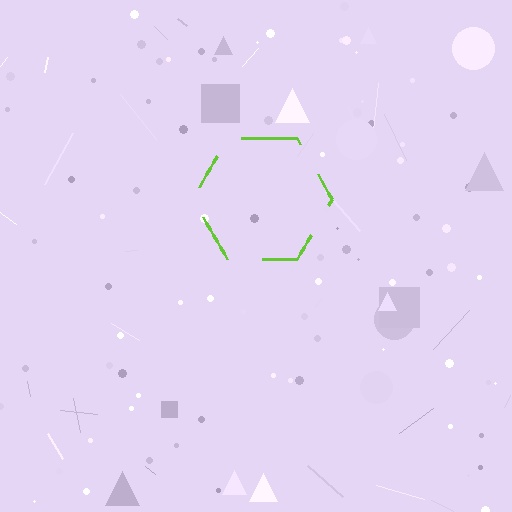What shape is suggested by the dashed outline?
The dashed outline suggests a hexagon.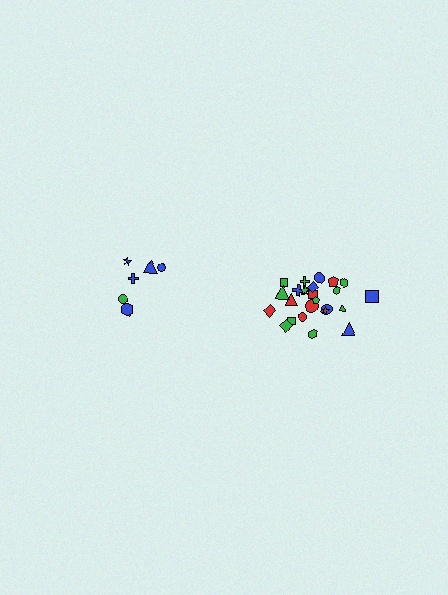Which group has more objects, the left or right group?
The right group.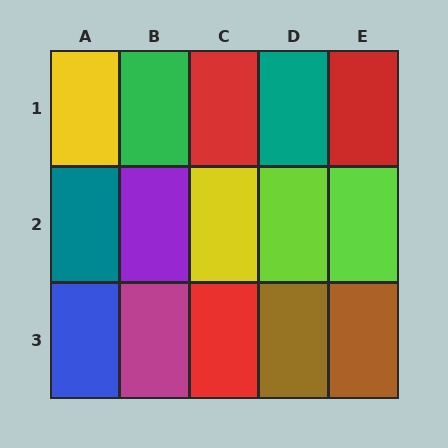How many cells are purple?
1 cell is purple.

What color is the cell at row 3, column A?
Blue.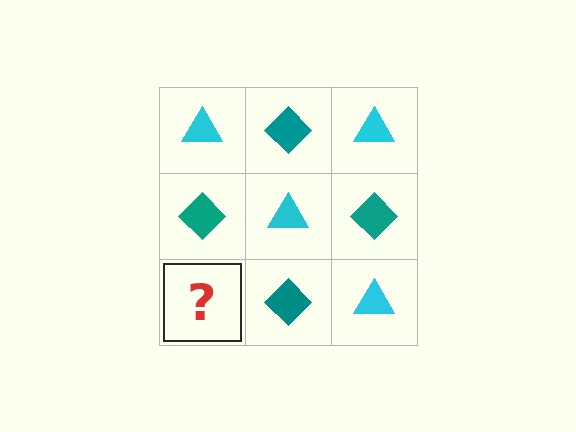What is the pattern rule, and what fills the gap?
The rule is that it alternates cyan triangle and teal diamond in a checkerboard pattern. The gap should be filled with a cyan triangle.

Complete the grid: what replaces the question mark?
The question mark should be replaced with a cyan triangle.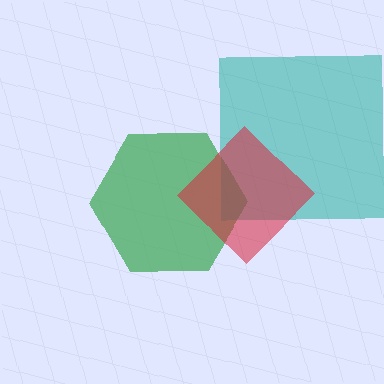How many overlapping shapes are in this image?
There are 3 overlapping shapes in the image.